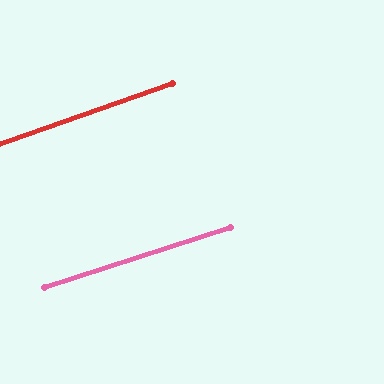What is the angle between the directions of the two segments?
Approximately 1 degree.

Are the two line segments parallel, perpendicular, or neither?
Parallel — their directions differ by only 1.2°.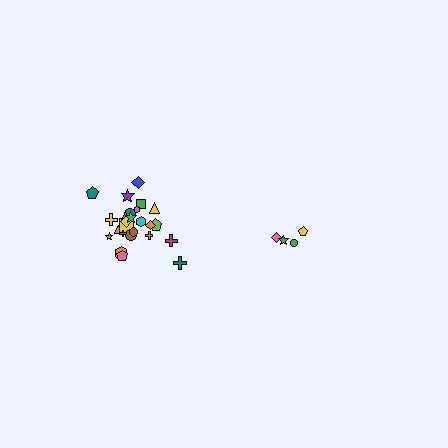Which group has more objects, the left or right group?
The left group.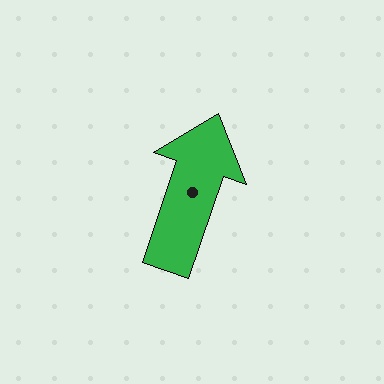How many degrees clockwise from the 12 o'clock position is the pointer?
Approximately 19 degrees.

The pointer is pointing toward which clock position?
Roughly 1 o'clock.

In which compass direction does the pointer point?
North.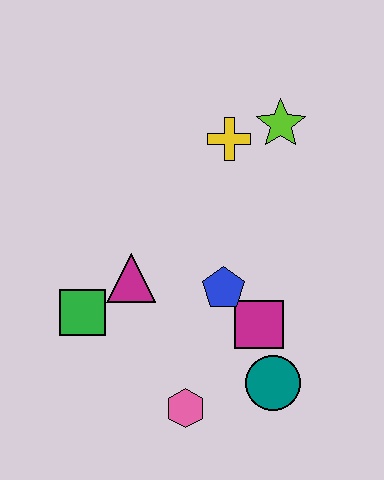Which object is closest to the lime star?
The yellow cross is closest to the lime star.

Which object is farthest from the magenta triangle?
The lime star is farthest from the magenta triangle.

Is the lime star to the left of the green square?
No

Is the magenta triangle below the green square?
No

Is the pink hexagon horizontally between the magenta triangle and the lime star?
Yes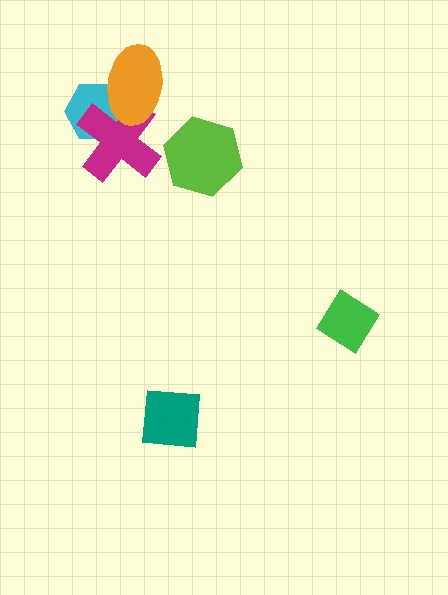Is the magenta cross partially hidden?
Yes, it is partially covered by another shape.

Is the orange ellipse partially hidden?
No, no other shape covers it.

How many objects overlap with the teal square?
0 objects overlap with the teal square.